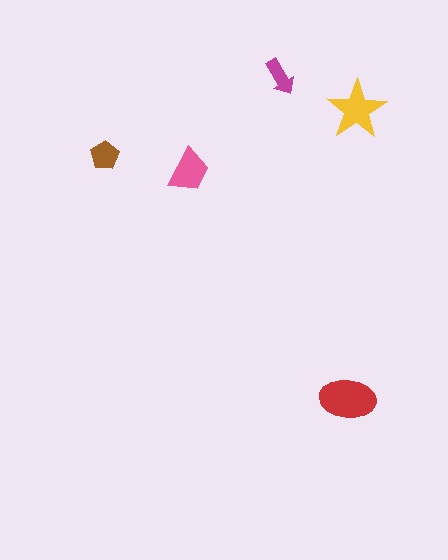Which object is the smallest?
The magenta arrow.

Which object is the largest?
The red ellipse.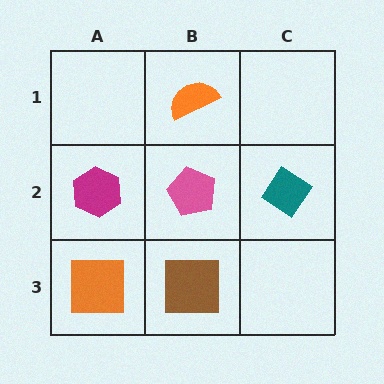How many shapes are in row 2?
3 shapes.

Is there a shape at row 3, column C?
No, that cell is empty.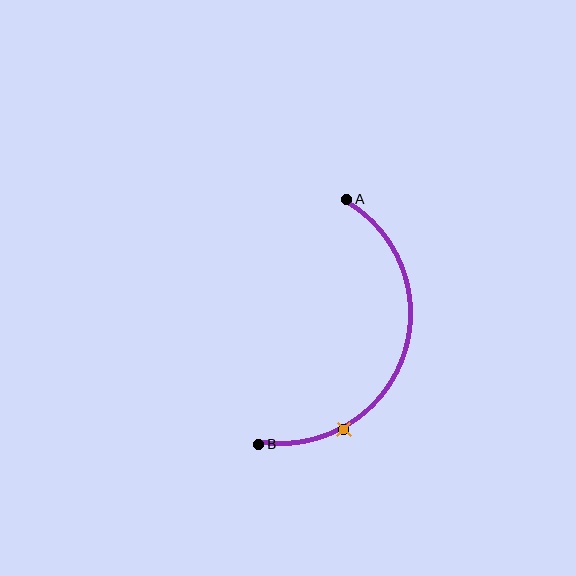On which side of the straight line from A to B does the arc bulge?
The arc bulges to the right of the straight line connecting A and B.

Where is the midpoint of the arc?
The arc midpoint is the point on the curve farthest from the straight line joining A and B. It sits to the right of that line.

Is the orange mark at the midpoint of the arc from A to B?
No. The orange mark lies on the arc but is closer to endpoint B. The arc midpoint would be at the point on the curve equidistant along the arc from both A and B.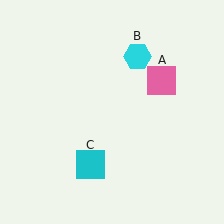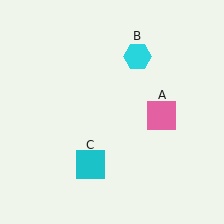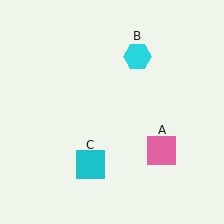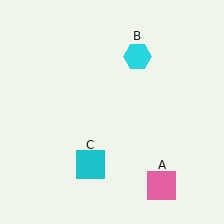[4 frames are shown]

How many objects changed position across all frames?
1 object changed position: pink square (object A).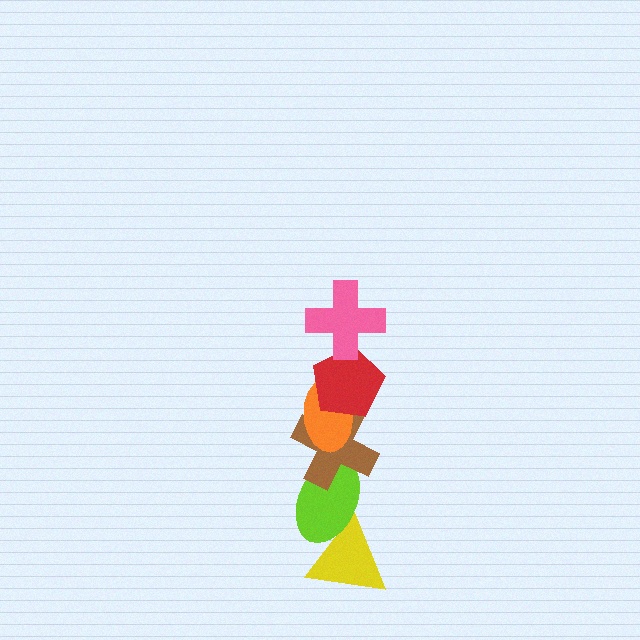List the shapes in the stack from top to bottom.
From top to bottom: the pink cross, the red pentagon, the orange ellipse, the brown cross, the lime ellipse, the yellow triangle.